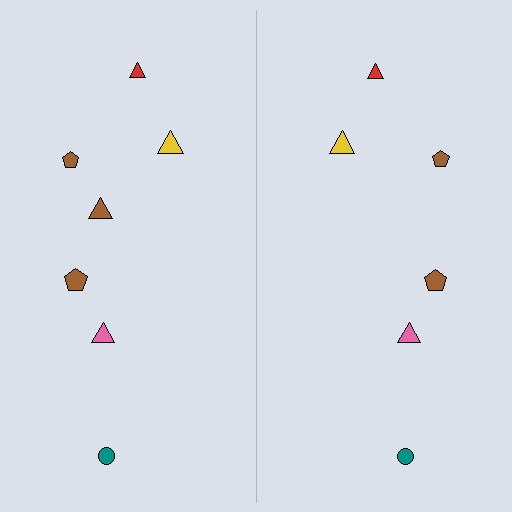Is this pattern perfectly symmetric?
No, the pattern is not perfectly symmetric. A brown triangle is missing from the right side.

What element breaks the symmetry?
A brown triangle is missing from the right side.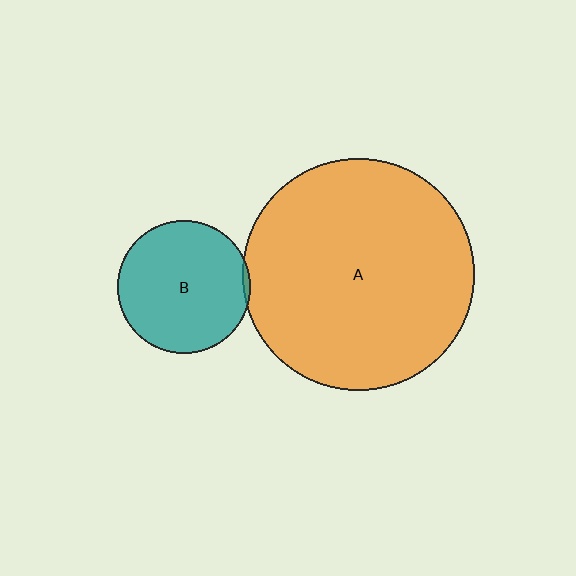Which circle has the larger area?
Circle A (orange).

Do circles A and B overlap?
Yes.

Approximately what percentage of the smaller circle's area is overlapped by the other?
Approximately 5%.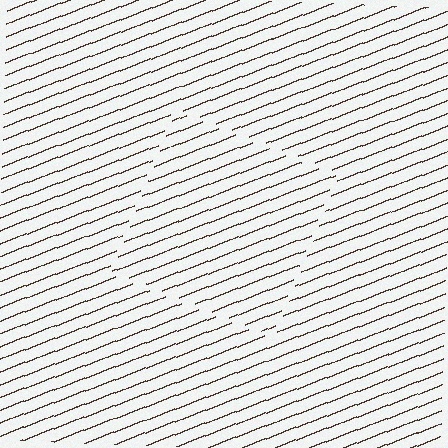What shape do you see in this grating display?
An illusory square. The interior of the shape contains the same grating, shifted by half a period — the contour is defined by the phase discontinuity where line-ends from the inner and outer gratings abut.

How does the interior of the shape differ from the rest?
The interior of the shape contains the same grating, shifted by half a period — the contour is defined by the phase discontinuity where line-ends from the inner and outer gratings abut.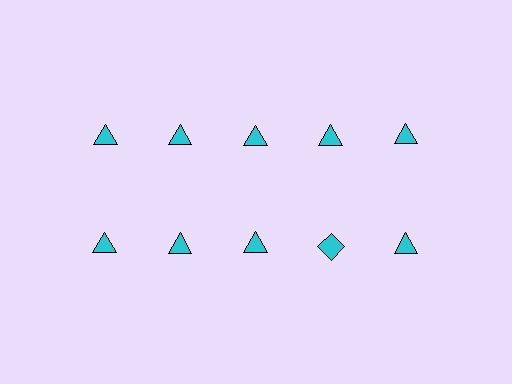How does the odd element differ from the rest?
It has a different shape: diamond instead of triangle.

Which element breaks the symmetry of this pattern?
The cyan diamond in the second row, second from right column breaks the symmetry. All other shapes are cyan triangles.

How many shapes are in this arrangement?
There are 10 shapes arranged in a grid pattern.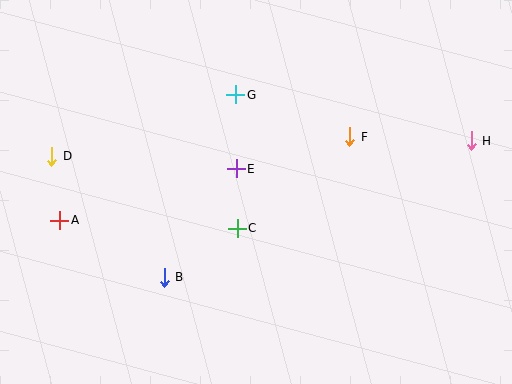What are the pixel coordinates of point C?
Point C is at (237, 228).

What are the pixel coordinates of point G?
Point G is at (236, 95).